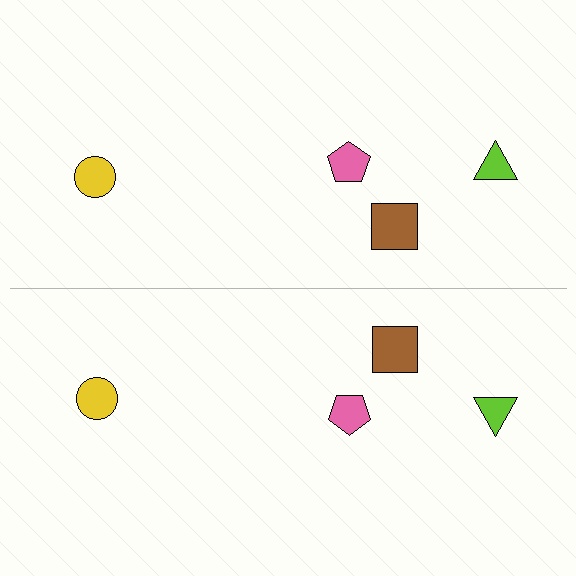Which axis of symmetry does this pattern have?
The pattern has a horizontal axis of symmetry running through the center of the image.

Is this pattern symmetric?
Yes, this pattern has bilateral (reflection) symmetry.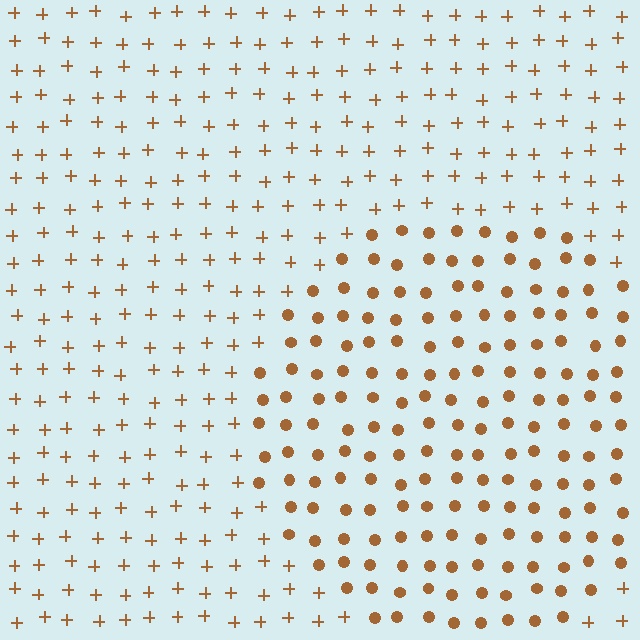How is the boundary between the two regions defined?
The boundary is defined by a change in element shape: circles inside vs. plus signs outside. All elements share the same color and spacing.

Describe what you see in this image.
The image is filled with small brown elements arranged in a uniform grid. A circle-shaped region contains circles, while the surrounding area contains plus signs. The boundary is defined purely by the change in element shape.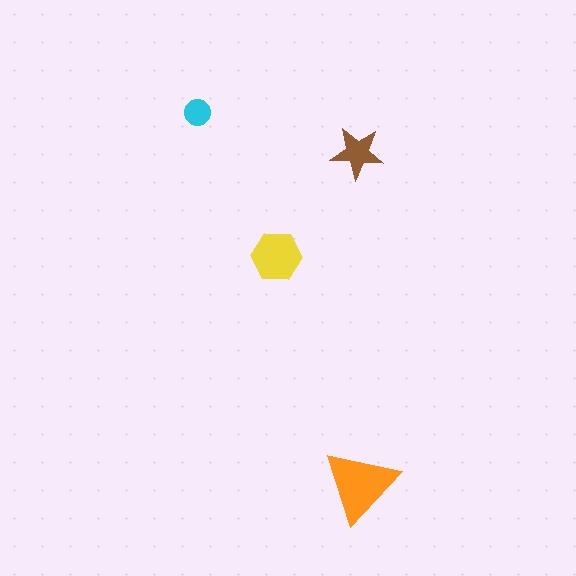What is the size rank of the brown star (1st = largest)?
3rd.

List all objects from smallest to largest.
The cyan circle, the brown star, the yellow hexagon, the orange triangle.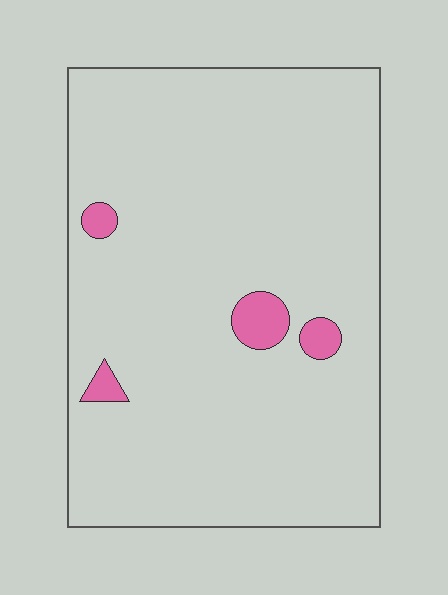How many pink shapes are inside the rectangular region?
4.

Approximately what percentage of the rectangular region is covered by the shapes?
Approximately 5%.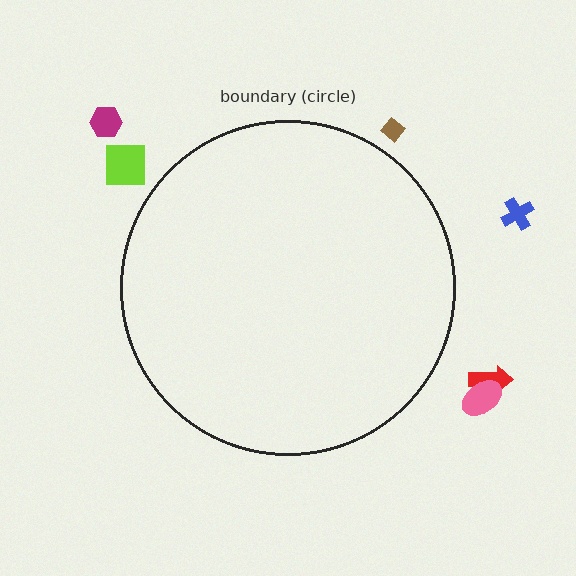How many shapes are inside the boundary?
0 inside, 6 outside.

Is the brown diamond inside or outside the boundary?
Outside.